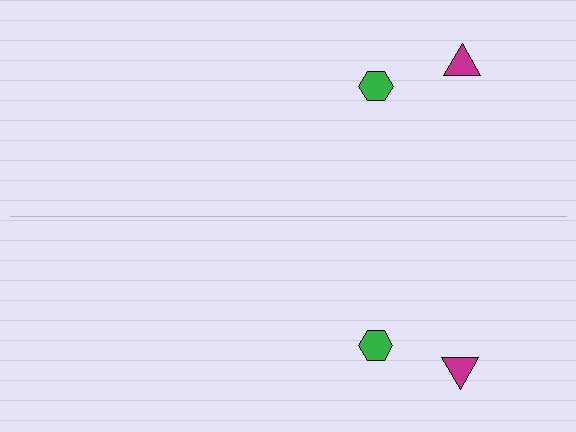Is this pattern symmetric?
Yes, this pattern has bilateral (reflection) symmetry.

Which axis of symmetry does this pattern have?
The pattern has a horizontal axis of symmetry running through the center of the image.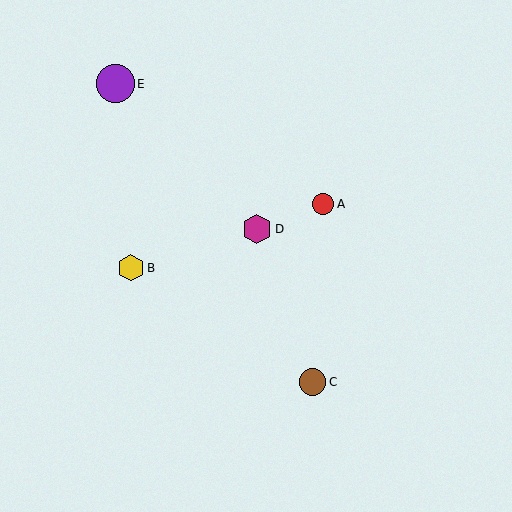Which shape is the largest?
The purple circle (labeled E) is the largest.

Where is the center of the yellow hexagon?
The center of the yellow hexagon is at (131, 268).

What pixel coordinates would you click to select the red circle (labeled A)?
Click at (323, 204) to select the red circle A.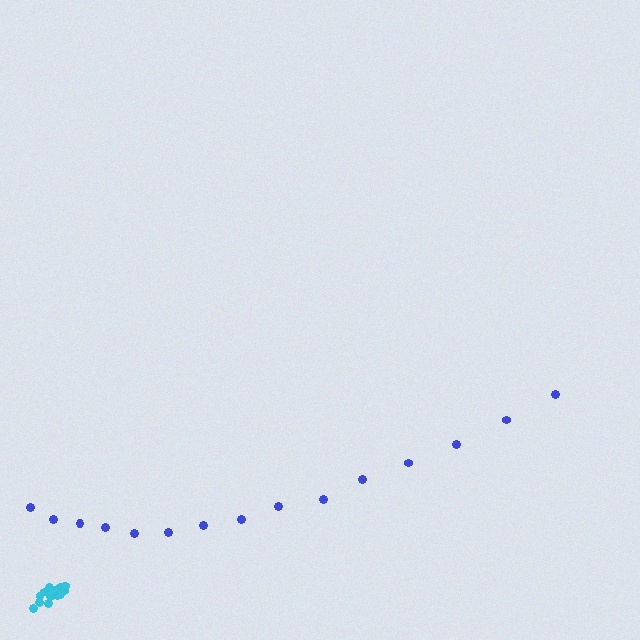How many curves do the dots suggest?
There are 2 distinct paths.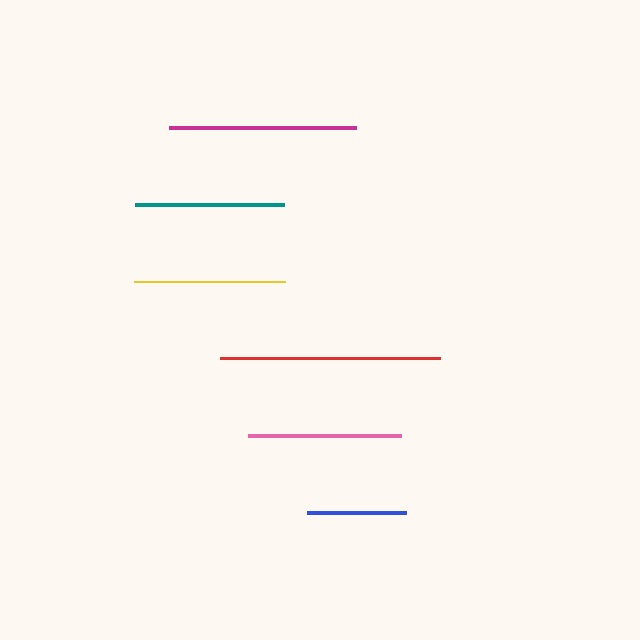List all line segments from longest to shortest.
From longest to shortest: red, magenta, pink, yellow, teal, blue.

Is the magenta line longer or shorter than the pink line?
The magenta line is longer than the pink line.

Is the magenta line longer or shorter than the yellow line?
The magenta line is longer than the yellow line.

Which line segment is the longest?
The red line is the longest at approximately 219 pixels.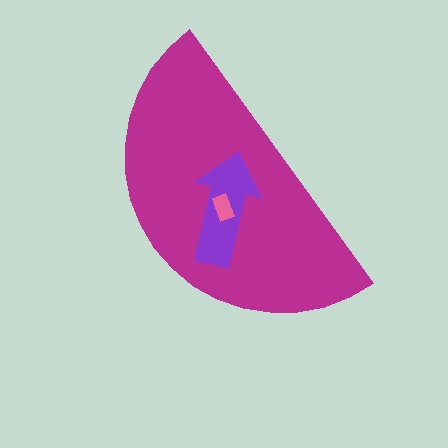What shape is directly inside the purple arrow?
The pink rectangle.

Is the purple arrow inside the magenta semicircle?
Yes.